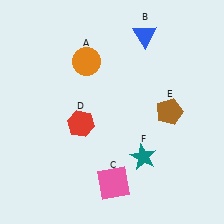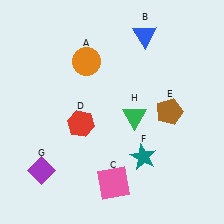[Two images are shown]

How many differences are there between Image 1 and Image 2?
There are 2 differences between the two images.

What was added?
A purple diamond (G), a green triangle (H) were added in Image 2.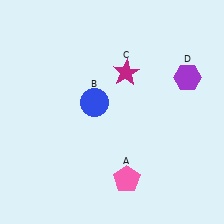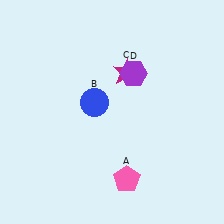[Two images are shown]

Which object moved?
The purple hexagon (D) moved left.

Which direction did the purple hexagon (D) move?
The purple hexagon (D) moved left.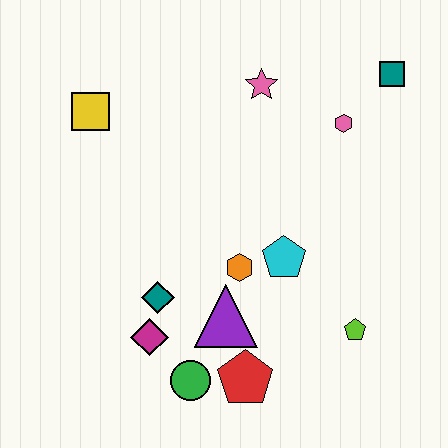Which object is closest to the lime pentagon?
The cyan pentagon is closest to the lime pentagon.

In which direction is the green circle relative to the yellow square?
The green circle is below the yellow square.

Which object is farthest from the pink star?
The green circle is farthest from the pink star.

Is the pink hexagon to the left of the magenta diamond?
No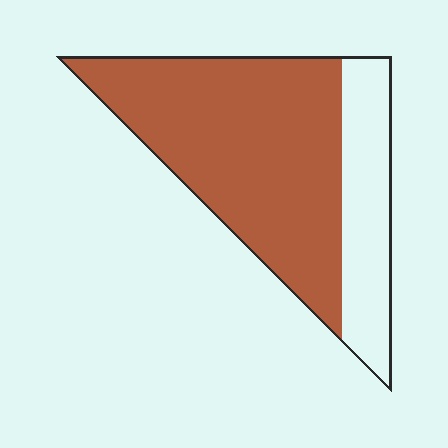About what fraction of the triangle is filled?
About three quarters (3/4).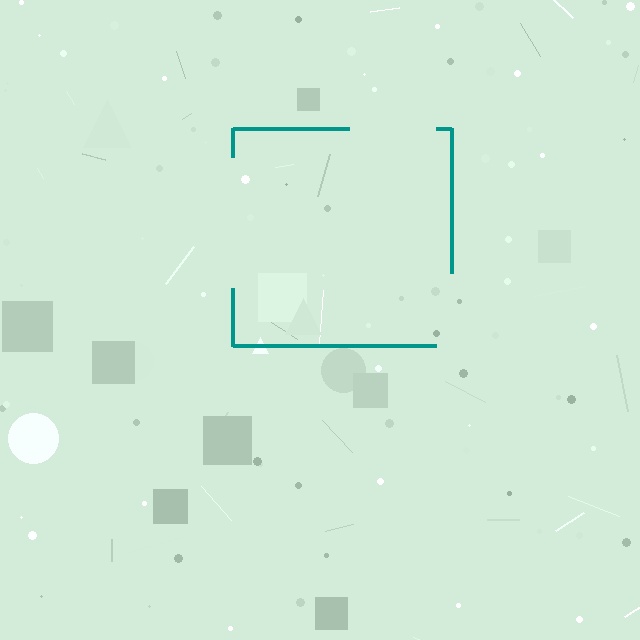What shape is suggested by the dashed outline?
The dashed outline suggests a square.